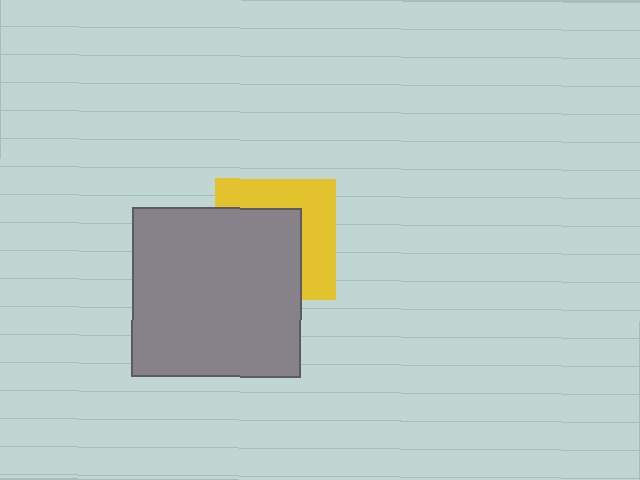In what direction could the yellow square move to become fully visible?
The yellow square could move toward the upper-right. That would shift it out from behind the gray square entirely.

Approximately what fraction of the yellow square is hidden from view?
Roughly 55% of the yellow square is hidden behind the gray square.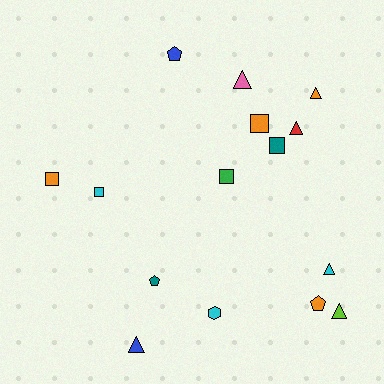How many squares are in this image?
There are 5 squares.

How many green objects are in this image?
There is 1 green object.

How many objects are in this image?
There are 15 objects.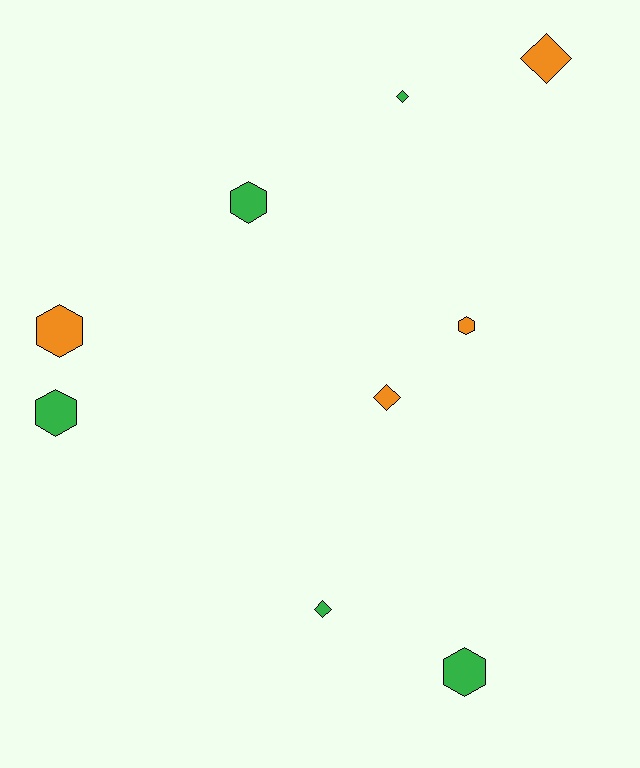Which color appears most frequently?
Green, with 5 objects.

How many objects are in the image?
There are 9 objects.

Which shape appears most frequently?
Hexagon, with 5 objects.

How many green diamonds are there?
There are 2 green diamonds.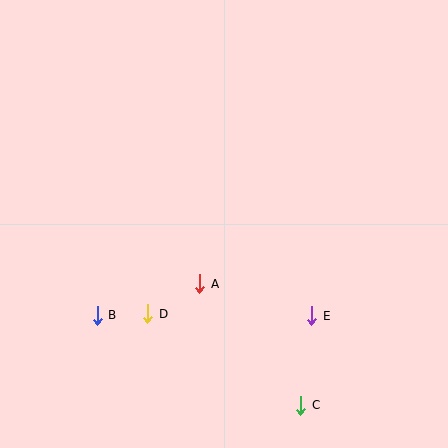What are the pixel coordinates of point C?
Point C is at (301, 405).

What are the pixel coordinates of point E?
Point E is at (312, 316).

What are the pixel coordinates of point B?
Point B is at (97, 315).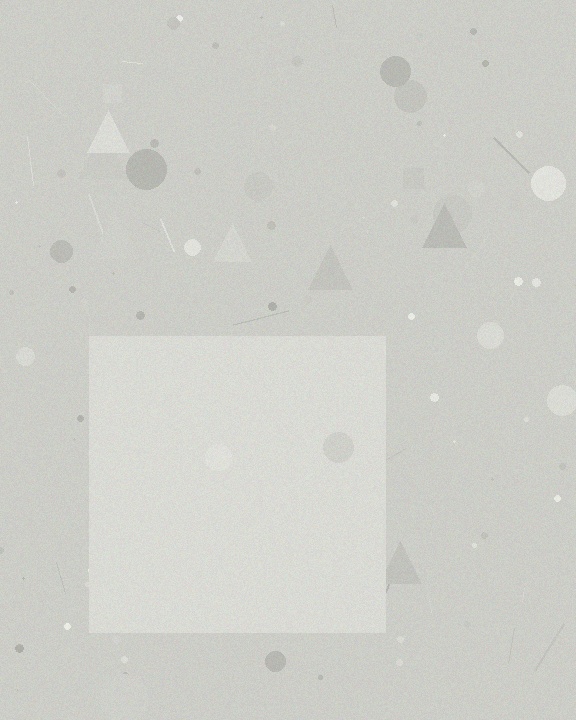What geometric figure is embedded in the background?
A square is embedded in the background.